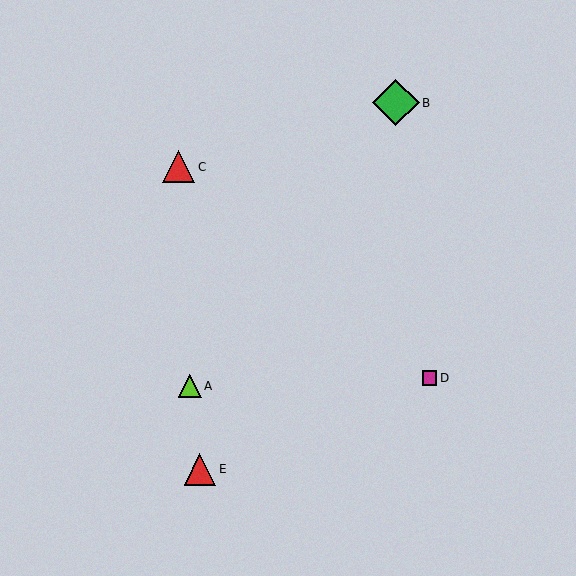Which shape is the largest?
The green diamond (labeled B) is the largest.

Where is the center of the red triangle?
The center of the red triangle is at (200, 469).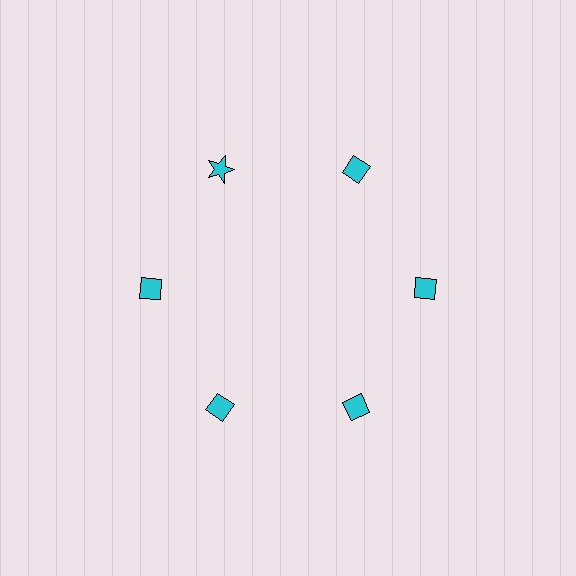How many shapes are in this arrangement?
There are 6 shapes arranged in a ring pattern.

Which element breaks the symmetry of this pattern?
The cyan star at roughly the 11 o'clock position breaks the symmetry. All other shapes are cyan diamonds.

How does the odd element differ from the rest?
It has a different shape: star instead of diamond.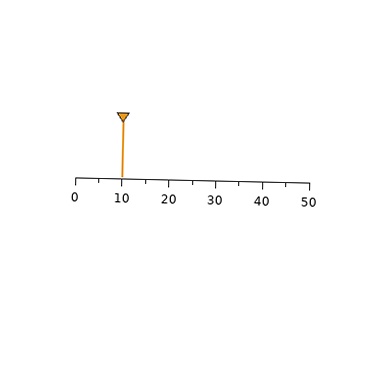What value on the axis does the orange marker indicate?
The marker indicates approximately 10.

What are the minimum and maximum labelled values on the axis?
The axis runs from 0 to 50.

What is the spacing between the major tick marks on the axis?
The major ticks are spaced 10 apart.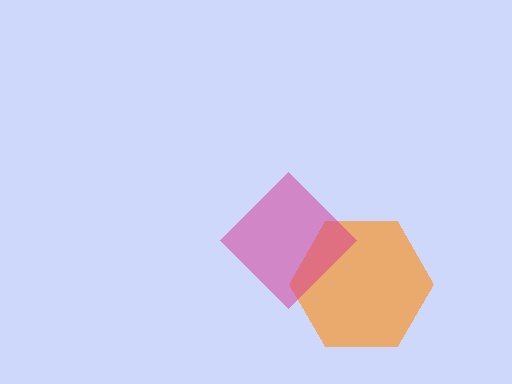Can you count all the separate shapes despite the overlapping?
Yes, there are 2 separate shapes.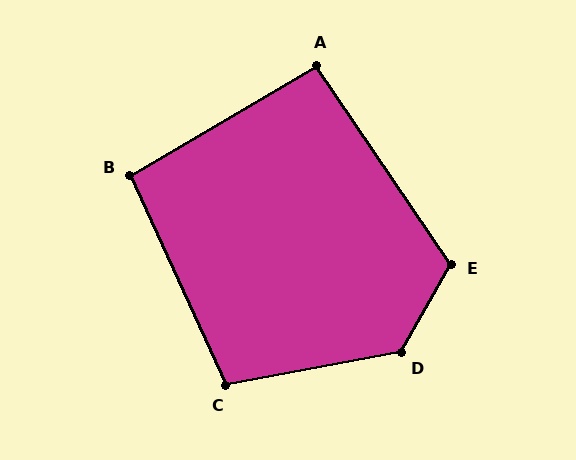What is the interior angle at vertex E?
Approximately 116 degrees (obtuse).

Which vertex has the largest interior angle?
D, at approximately 130 degrees.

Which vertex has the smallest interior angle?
A, at approximately 94 degrees.